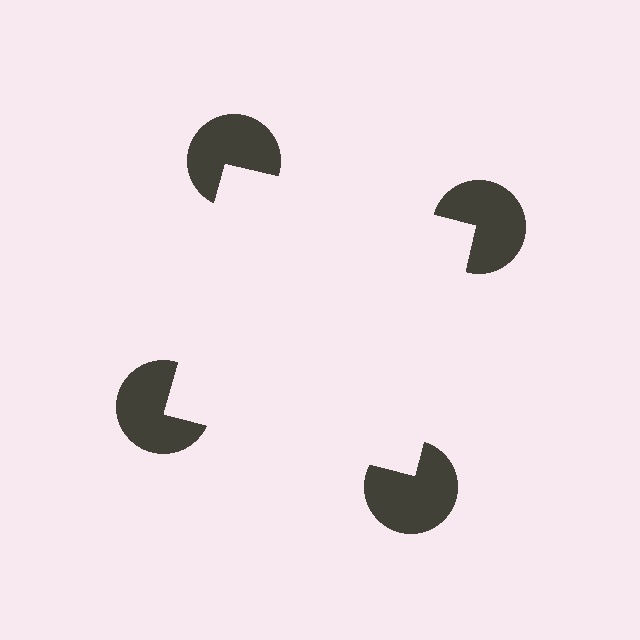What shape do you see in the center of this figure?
An illusory square — its edges are inferred from the aligned wedge cuts in the pac-man discs, not physically drawn.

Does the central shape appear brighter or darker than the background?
It typically appears slightly brighter than the background, even though no actual brightness change is drawn.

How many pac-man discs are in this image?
There are 4 — one at each vertex of the illusory square.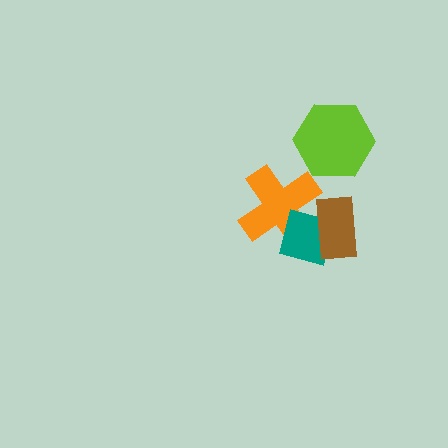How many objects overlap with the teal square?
2 objects overlap with the teal square.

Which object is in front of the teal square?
The brown rectangle is in front of the teal square.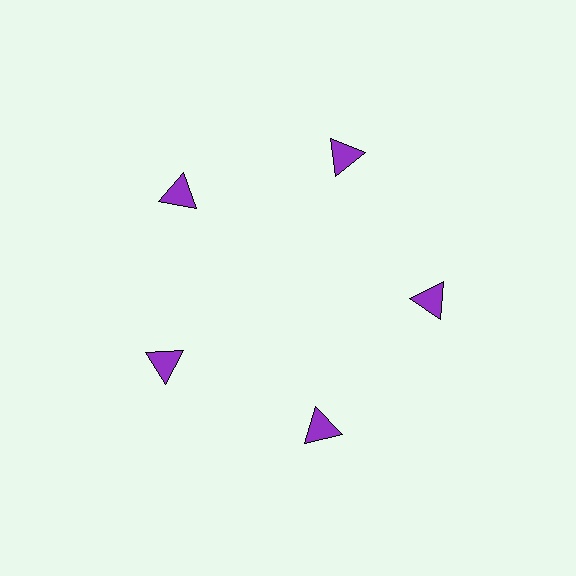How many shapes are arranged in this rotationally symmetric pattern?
There are 5 shapes, arranged in 5 groups of 1.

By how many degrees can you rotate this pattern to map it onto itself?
The pattern maps onto itself every 72 degrees of rotation.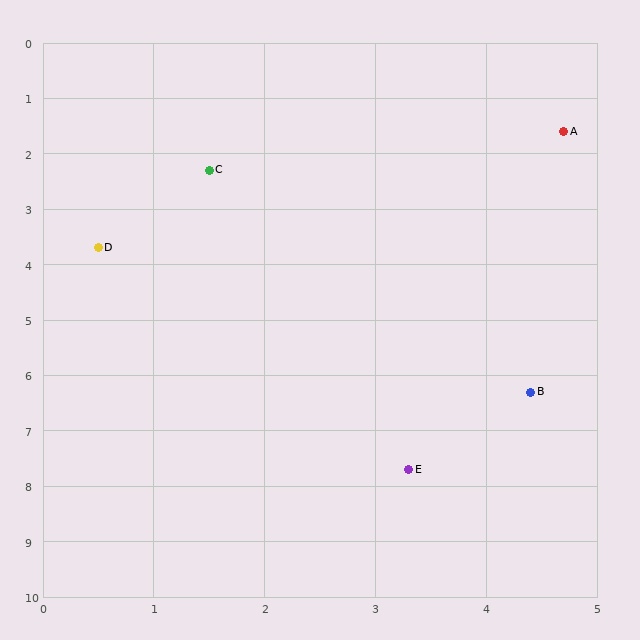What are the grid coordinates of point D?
Point D is at approximately (0.5, 3.7).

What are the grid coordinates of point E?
Point E is at approximately (3.3, 7.7).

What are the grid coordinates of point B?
Point B is at approximately (4.4, 6.3).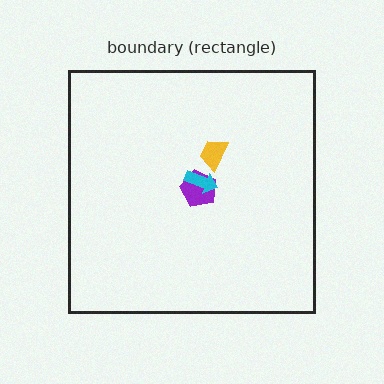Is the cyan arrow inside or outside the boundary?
Inside.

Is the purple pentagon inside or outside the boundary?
Inside.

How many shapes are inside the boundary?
3 inside, 0 outside.